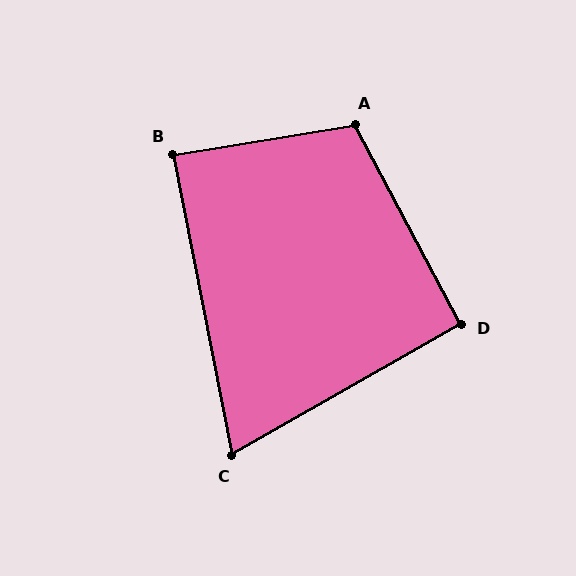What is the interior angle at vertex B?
Approximately 88 degrees (approximately right).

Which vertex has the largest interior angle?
A, at approximately 109 degrees.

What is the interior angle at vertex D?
Approximately 92 degrees (approximately right).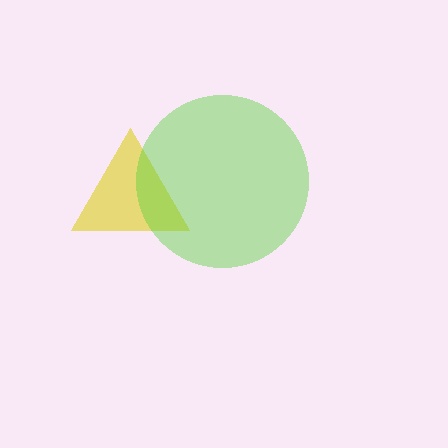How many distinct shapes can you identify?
There are 2 distinct shapes: a yellow triangle, a lime circle.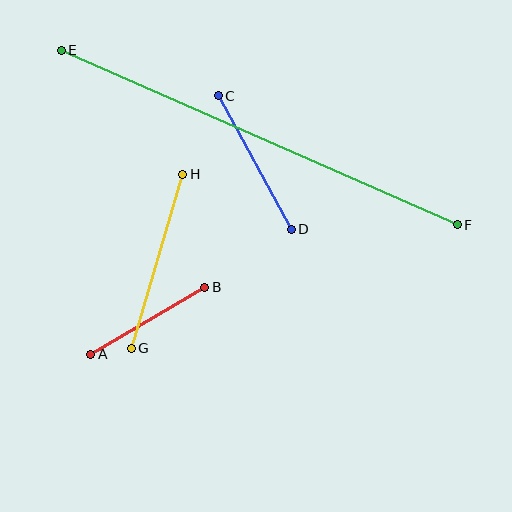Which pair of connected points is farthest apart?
Points E and F are farthest apart.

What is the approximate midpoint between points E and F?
The midpoint is at approximately (259, 137) pixels.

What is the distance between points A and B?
The distance is approximately 132 pixels.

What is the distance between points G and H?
The distance is approximately 182 pixels.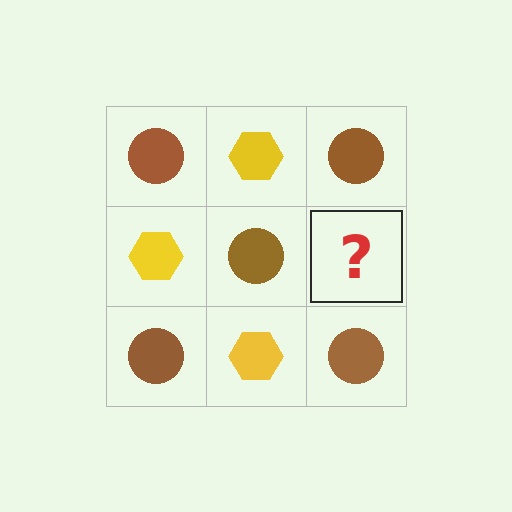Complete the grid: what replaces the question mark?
The question mark should be replaced with a yellow hexagon.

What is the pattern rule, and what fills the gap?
The rule is that it alternates brown circle and yellow hexagon in a checkerboard pattern. The gap should be filled with a yellow hexagon.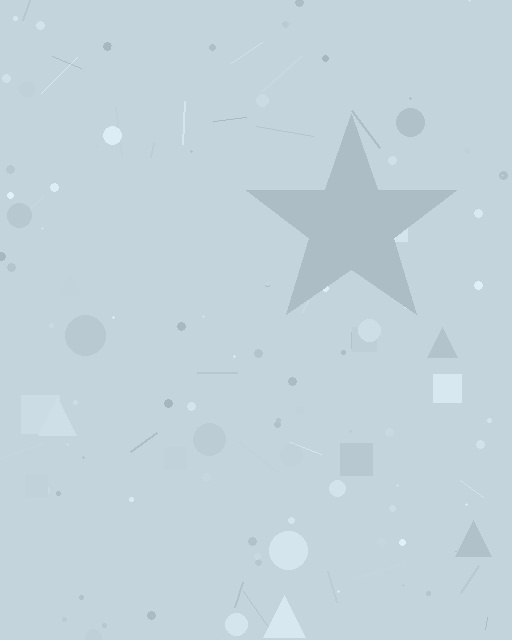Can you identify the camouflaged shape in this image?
The camouflaged shape is a star.